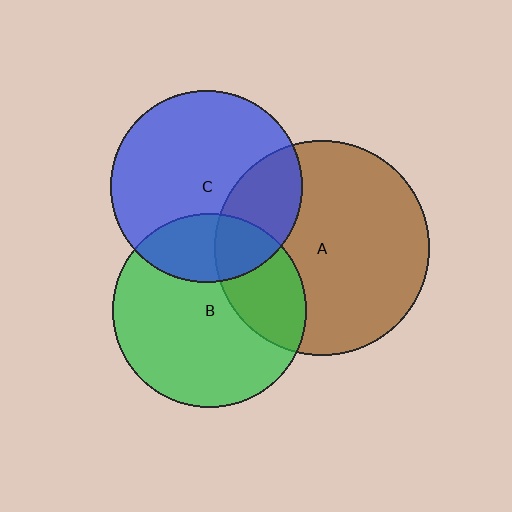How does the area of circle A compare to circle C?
Approximately 1.3 times.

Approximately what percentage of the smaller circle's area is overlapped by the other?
Approximately 25%.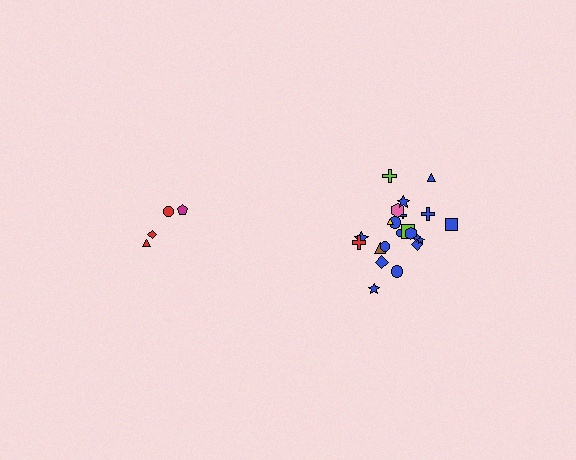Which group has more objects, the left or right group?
The right group.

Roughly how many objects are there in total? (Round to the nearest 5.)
Roughly 25 objects in total.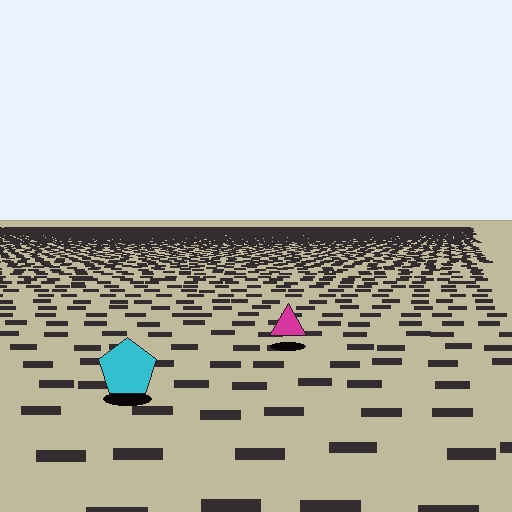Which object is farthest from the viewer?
The magenta triangle is farthest from the viewer. It appears smaller and the ground texture around it is denser.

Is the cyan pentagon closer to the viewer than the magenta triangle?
Yes. The cyan pentagon is closer — you can tell from the texture gradient: the ground texture is coarser near it.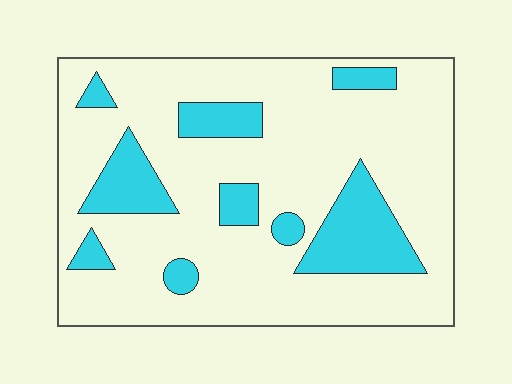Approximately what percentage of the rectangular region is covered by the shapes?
Approximately 20%.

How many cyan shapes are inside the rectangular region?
9.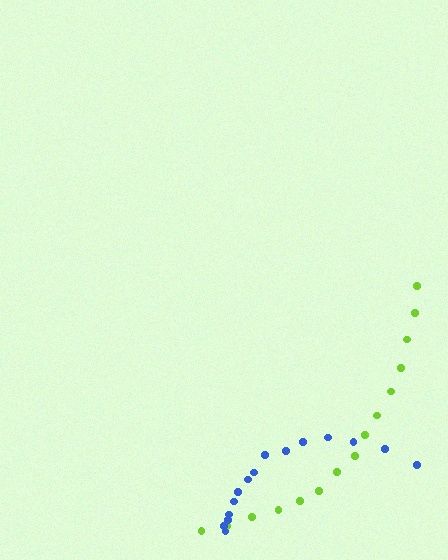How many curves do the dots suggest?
There are 2 distinct paths.